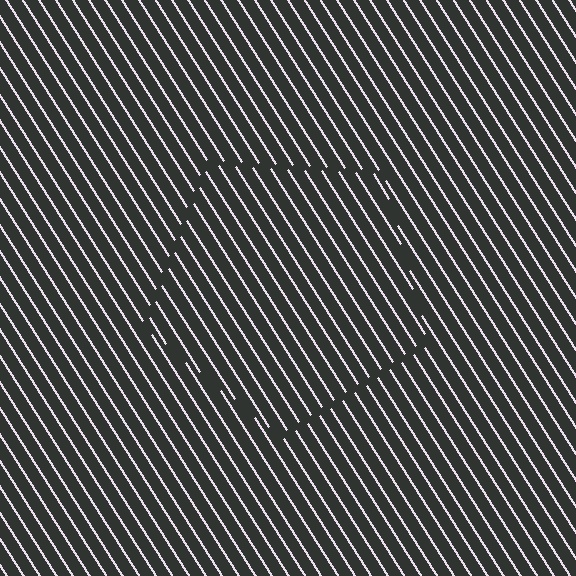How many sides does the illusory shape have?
5 sides — the line-ends trace a pentagon.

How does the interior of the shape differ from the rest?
The interior of the shape contains the same grating, shifted by half a period — the contour is defined by the phase discontinuity where line-ends from the inner and outer gratings abut.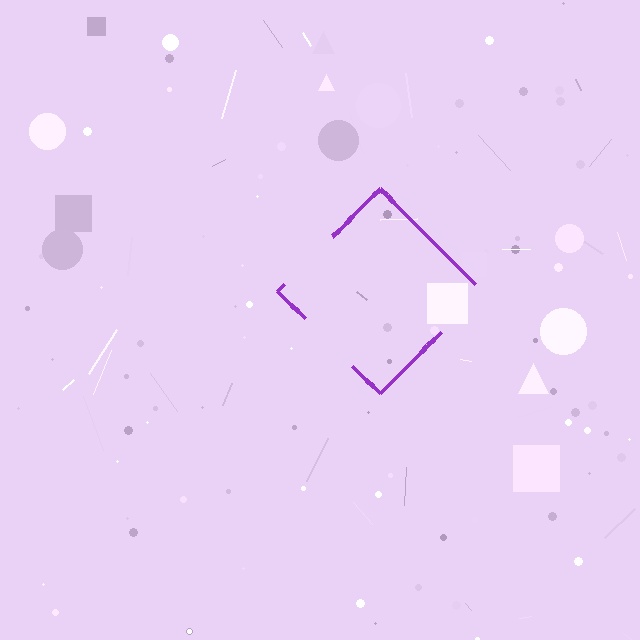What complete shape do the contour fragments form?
The contour fragments form a diamond.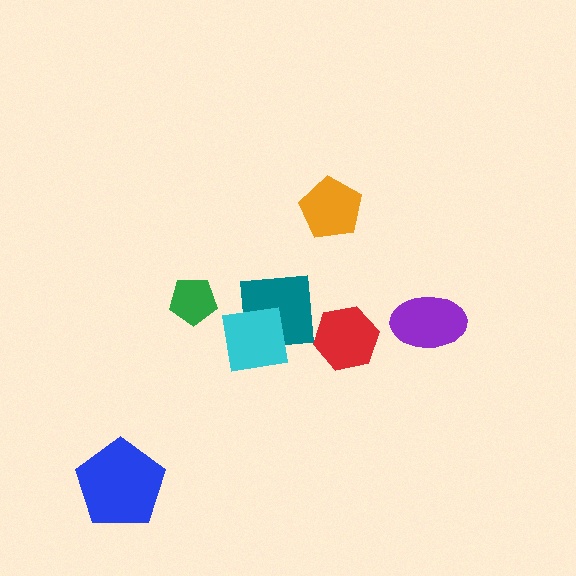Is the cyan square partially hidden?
No, no other shape covers it.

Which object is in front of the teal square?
The cyan square is in front of the teal square.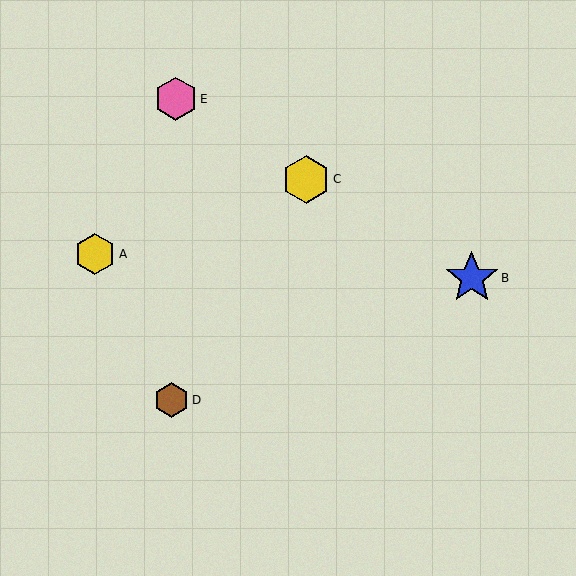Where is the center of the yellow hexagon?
The center of the yellow hexagon is at (95, 254).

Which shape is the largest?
The blue star (labeled B) is the largest.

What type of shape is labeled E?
Shape E is a pink hexagon.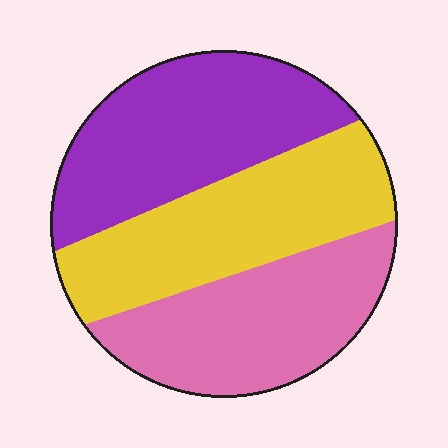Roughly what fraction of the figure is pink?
Pink covers 32% of the figure.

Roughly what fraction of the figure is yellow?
Yellow takes up about one third (1/3) of the figure.